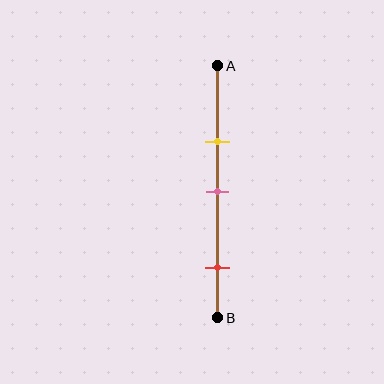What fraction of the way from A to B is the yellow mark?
The yellow mark is approximately 30% (0.3) of the way from A to B.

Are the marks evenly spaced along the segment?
No, the marks are not evenly spaced.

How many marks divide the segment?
There are 3 marks dividing the segment.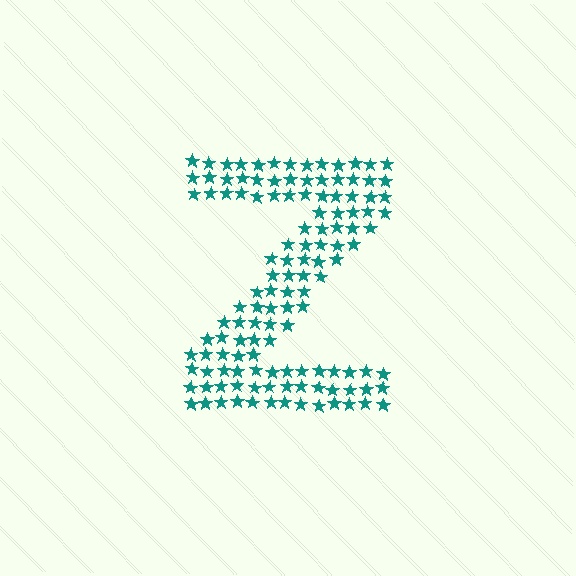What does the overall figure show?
The overall figure shows the letter Z.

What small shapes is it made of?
It is made of small stars.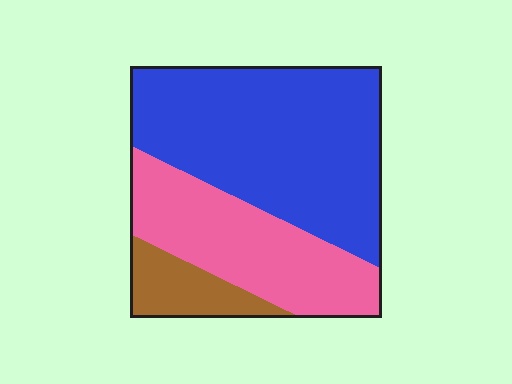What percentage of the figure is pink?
Pink covers 33% of the figure.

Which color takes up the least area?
Brown, at roughly 10%.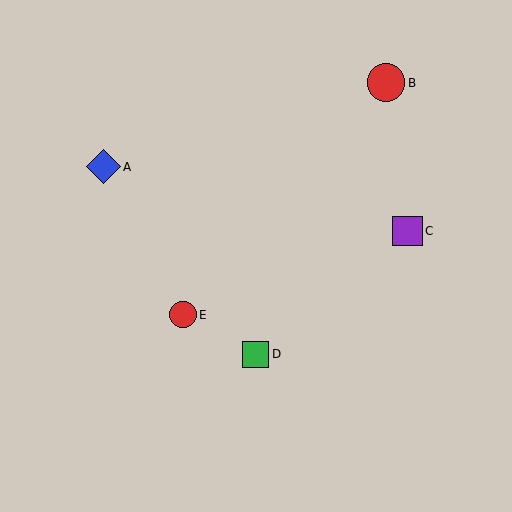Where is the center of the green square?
The center of the green square is at (256, 354).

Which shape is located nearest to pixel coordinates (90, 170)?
The blue diamond (labeled A) at (103, 167) is nearest to that location.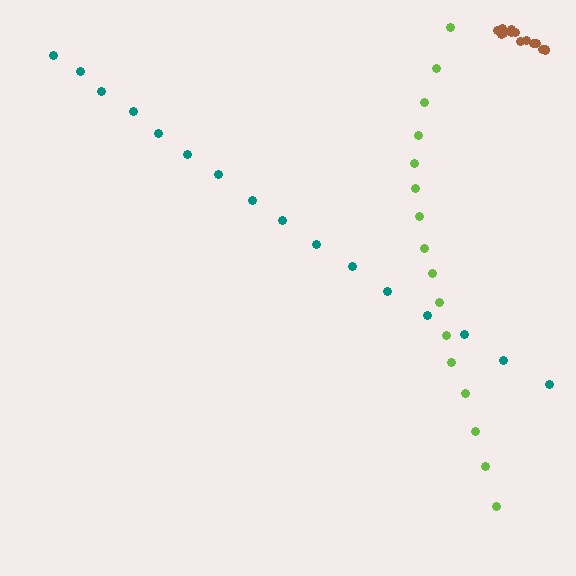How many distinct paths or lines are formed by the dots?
There are 3 distinct paths.